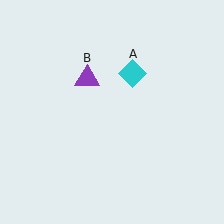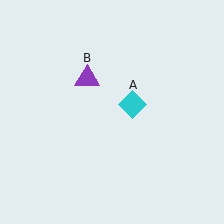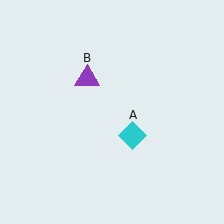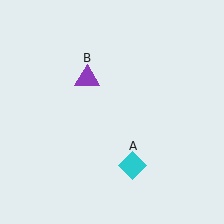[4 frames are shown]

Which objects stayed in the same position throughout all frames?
Purple triangle (object B) remained stationary.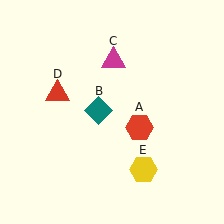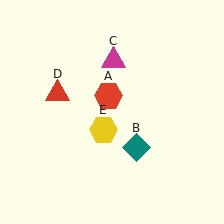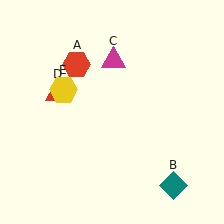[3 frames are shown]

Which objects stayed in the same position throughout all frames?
Magenta triangle (object C) and red triangle (object D) remained stationary.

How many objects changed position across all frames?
3 objects changed position: red hexagon (object A), teal diamond (object B), yellow hexagon (object E).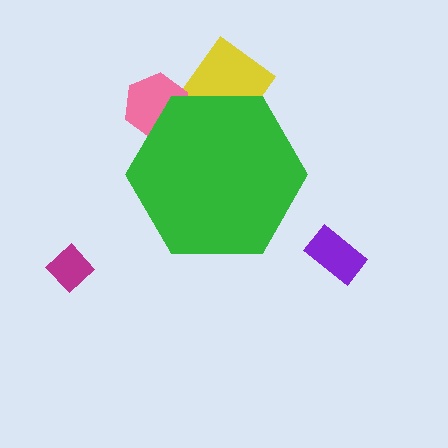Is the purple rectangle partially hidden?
No, the purple rectangle is fully visible.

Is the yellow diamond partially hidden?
Yes, the yellow diamond is partially hidden behind the green hexagon.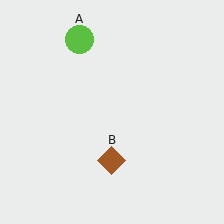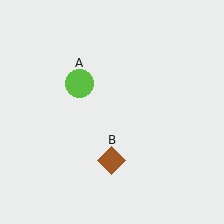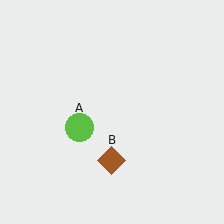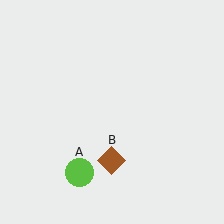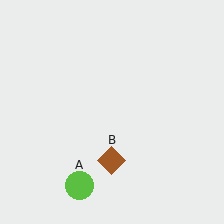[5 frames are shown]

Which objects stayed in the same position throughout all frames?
Brown diamond (object B) remained stationary.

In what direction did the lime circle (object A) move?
The lime circle (object A) moved down.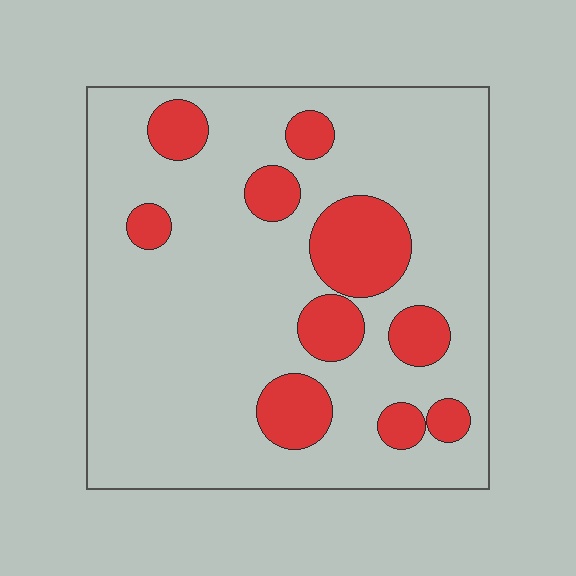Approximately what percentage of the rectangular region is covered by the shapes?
Approximately 20%.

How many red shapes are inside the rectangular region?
10.